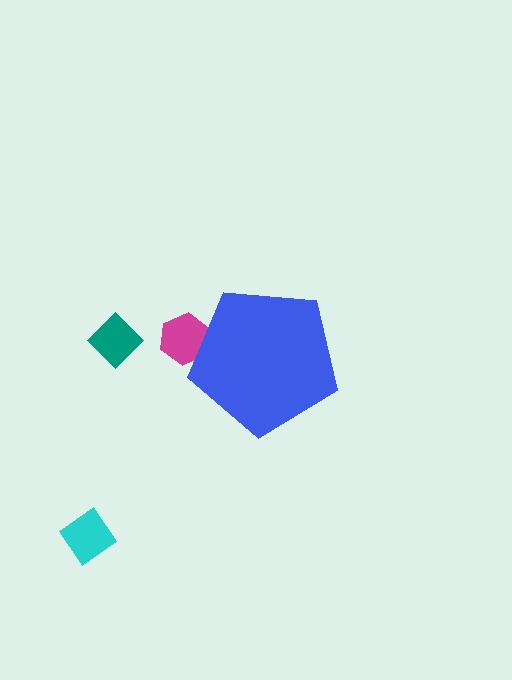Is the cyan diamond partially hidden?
No, the cyan diamond is fully visible.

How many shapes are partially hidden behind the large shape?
1 shape is partially hidden.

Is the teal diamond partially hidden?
No, the teal diamond is fully visible.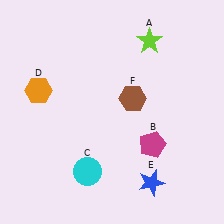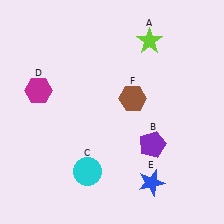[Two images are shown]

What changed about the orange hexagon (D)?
In Image 1, D is orange. In Image 2, it changed to magenta.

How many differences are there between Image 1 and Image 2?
There are 2 differences between the two images.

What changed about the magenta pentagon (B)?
In Image 1, B is magenta. In Image 2, it changed to purple.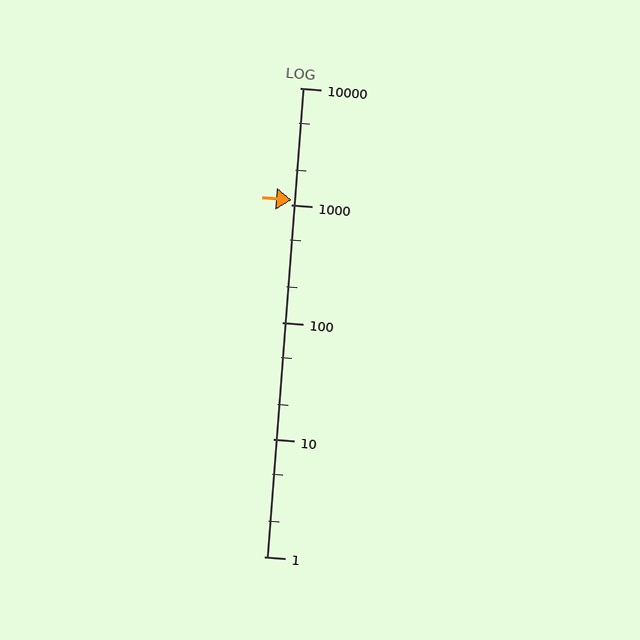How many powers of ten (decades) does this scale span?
The scale spans 4 decades, from 1 to 10000.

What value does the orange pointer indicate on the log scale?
The pointer indicates approximately 1100.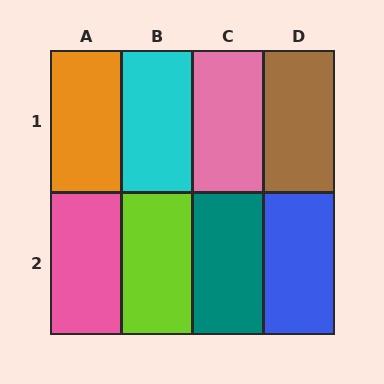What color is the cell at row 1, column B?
Cyan.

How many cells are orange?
1 cell is orange.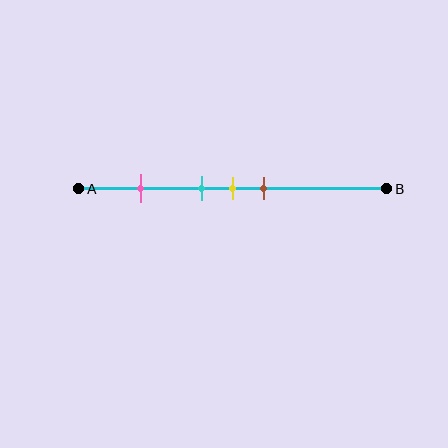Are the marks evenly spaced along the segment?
No, the marks are not evenly spaced.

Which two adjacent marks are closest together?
The cyan and yellow marks are the closest adjacent pair.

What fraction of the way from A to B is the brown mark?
The brown mark is approximately 60% (0.6) of the way from A to B.